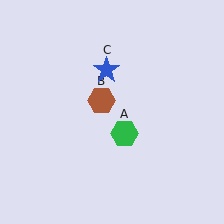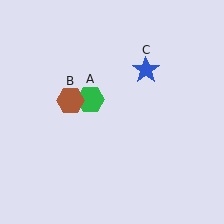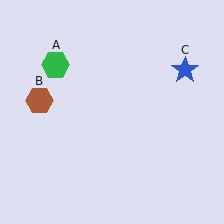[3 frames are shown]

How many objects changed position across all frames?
3 objects changed position: green hexagon (object A), brown hexagon (object B), blue star (object C).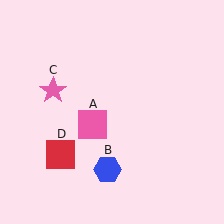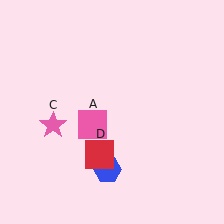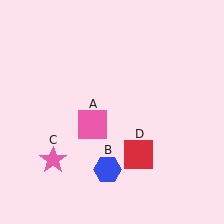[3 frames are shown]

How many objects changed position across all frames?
2 objects changed position: pink star (object C), red square (object D).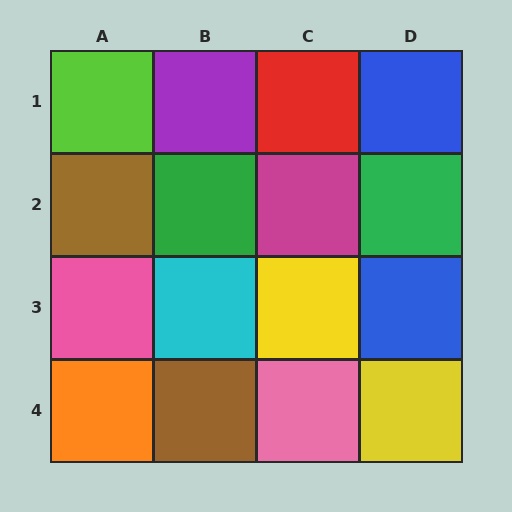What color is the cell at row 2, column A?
Brown.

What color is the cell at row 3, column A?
Pink.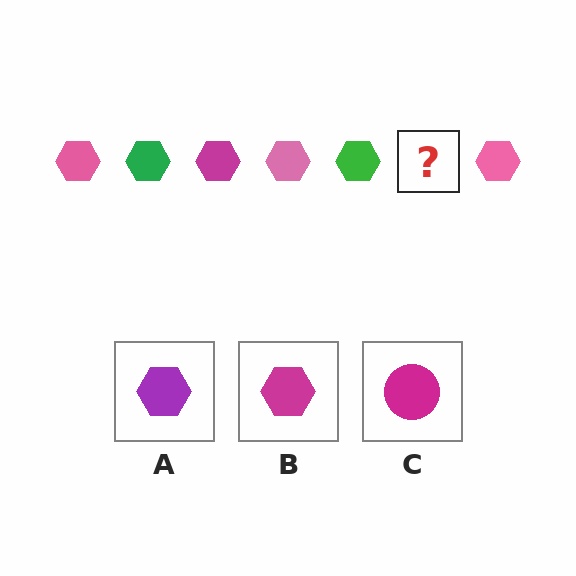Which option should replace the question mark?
Option B.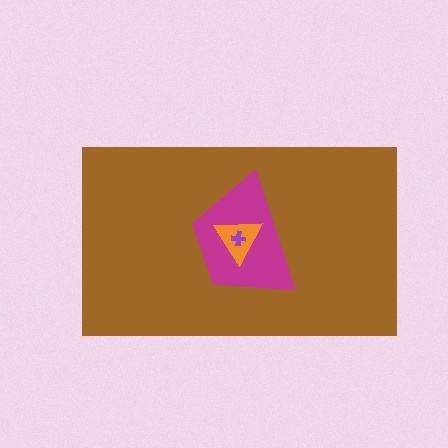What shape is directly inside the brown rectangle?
The magenta trapezoid.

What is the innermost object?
The purple cross.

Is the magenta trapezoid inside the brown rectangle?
Yes.